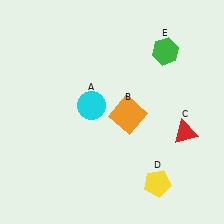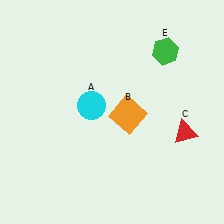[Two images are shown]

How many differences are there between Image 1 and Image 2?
There is 1 difference between the two images.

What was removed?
The yellow pentagon (D) was removed in Image 2.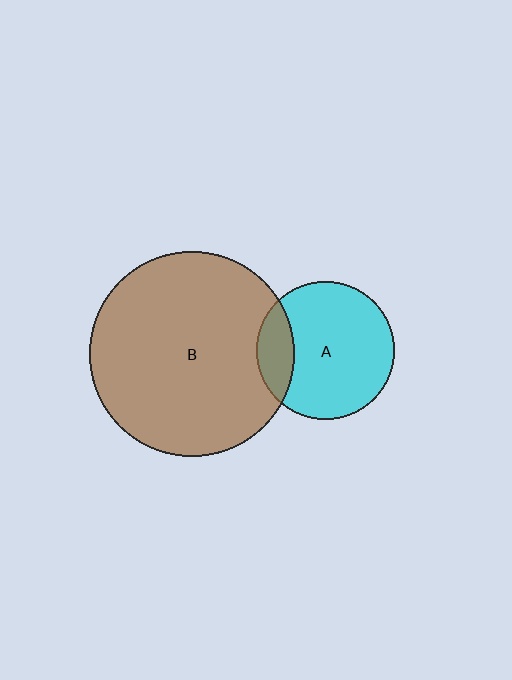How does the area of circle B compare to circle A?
Approximately 2.2 times.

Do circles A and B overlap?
Yes.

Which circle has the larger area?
Circle B (brown).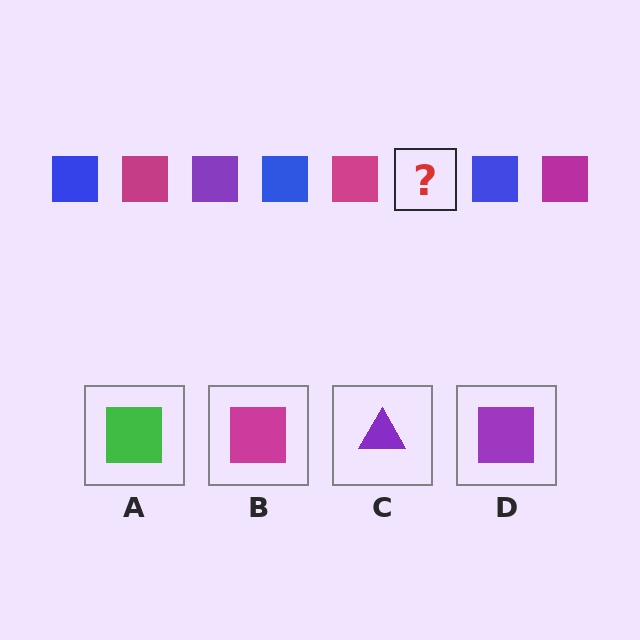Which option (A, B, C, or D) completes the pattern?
D.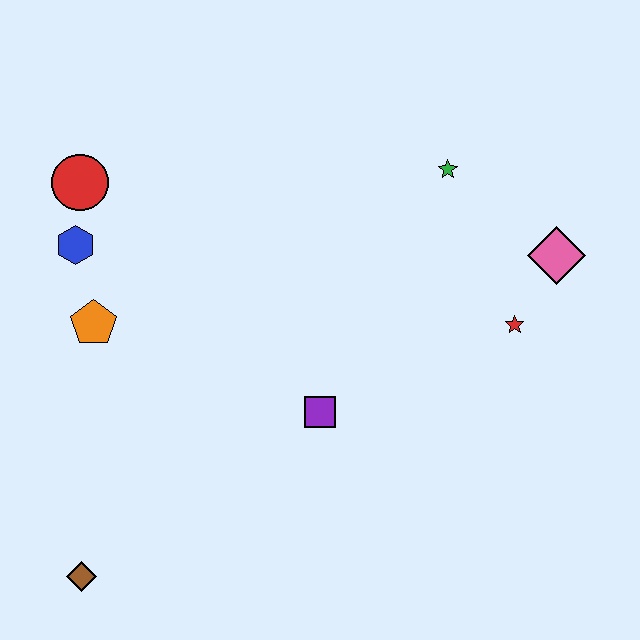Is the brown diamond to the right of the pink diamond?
No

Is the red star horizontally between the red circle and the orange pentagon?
No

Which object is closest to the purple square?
The red star is closest to the purple square.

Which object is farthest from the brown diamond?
The pink diamond is farthest from the brown diamond.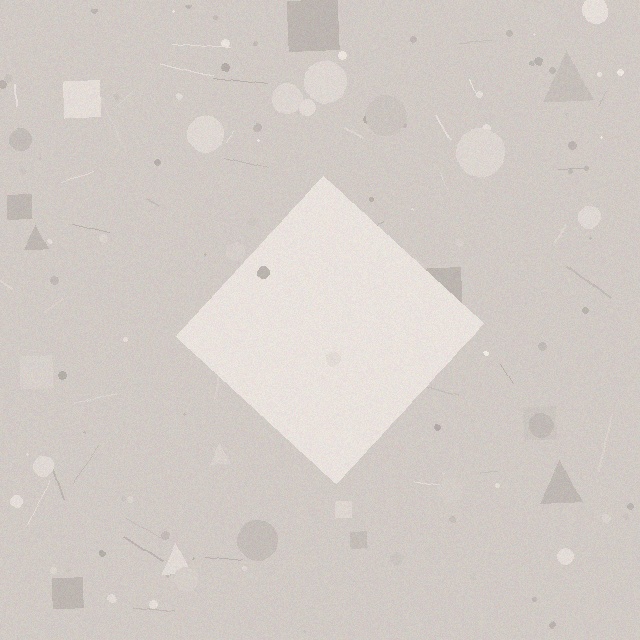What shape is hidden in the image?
A diamond is hidden in the image.